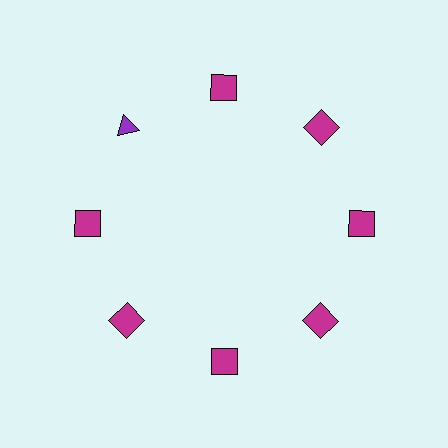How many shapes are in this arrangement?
There are 8 shapes arranged in a ring pattern.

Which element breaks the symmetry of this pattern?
The purple triangle at roughly the 10 o'clock position breaks the symmetry. All other shapes are magenta squares.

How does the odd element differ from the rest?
It differs in both color (purple instead of magenta) and shape (triangle instead of square).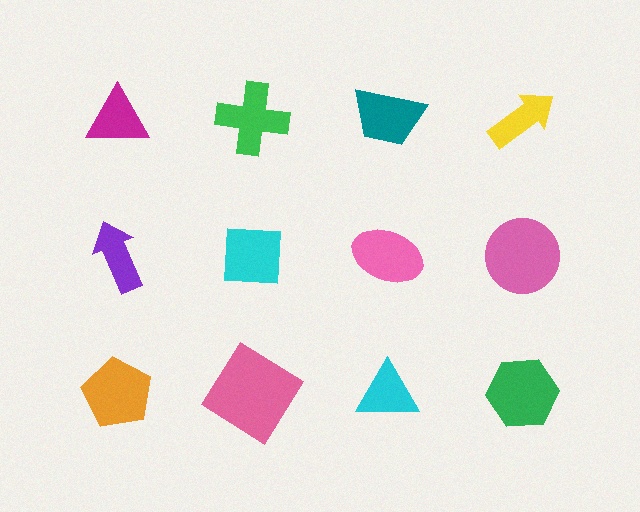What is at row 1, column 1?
A magenta triangle.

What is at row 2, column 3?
A pink ellipse.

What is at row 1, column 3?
A teal trapezoid.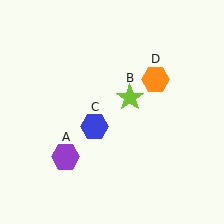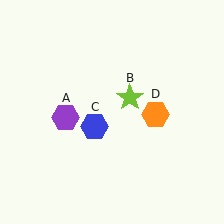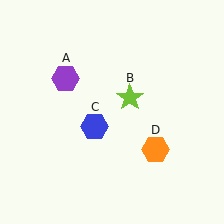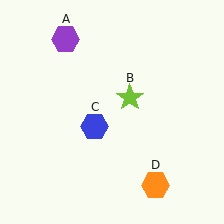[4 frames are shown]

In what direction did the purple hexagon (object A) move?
The purple hexagon (object A) moved up.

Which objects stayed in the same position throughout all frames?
Lime star (object B) and blue hexagon (object C) remained stationary.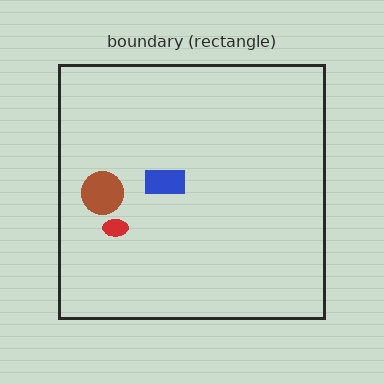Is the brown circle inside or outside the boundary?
Inside.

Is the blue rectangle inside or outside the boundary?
Inside.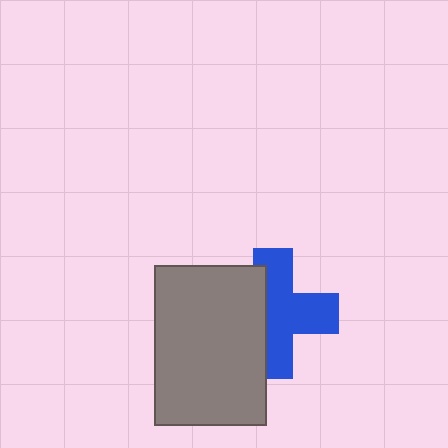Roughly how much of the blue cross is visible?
About half of it is visible (roughly 62%).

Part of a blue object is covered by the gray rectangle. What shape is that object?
It is a cross.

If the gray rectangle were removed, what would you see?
You would see the complete blue cross.